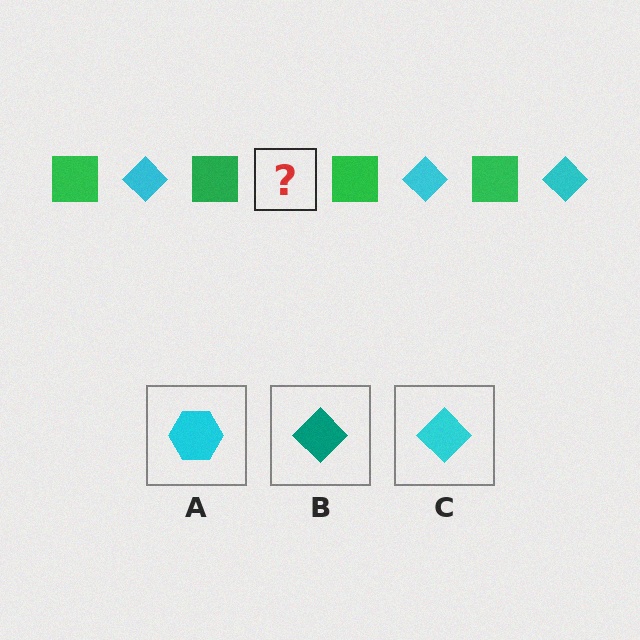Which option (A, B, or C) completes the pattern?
C.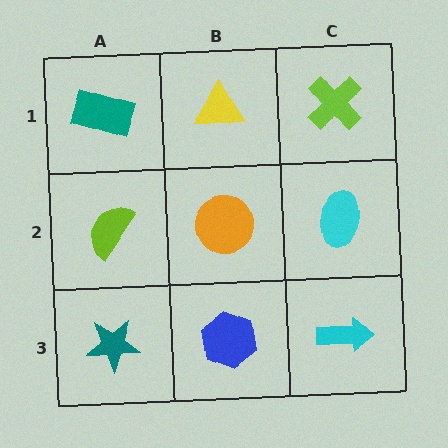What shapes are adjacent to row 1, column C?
A cyan ellipse (row 2, column C), a yellow triangle (row 1, column B).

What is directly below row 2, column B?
A blue hexagon.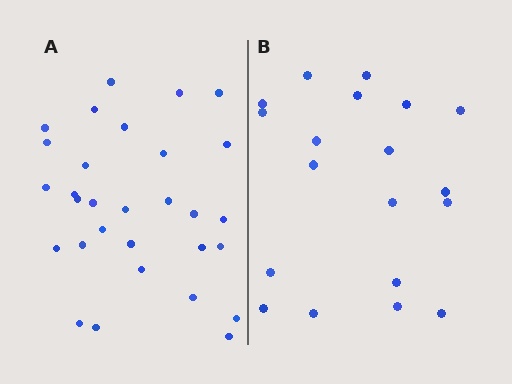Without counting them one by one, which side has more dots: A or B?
Region A (the left region) has more dots.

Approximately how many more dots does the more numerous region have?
Region A has roughly 12 or so more dots than region B.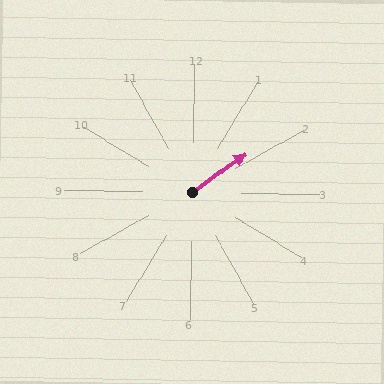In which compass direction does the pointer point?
Northeast.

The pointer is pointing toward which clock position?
Roughly 2 o'clock.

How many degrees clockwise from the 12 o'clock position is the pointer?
Approximately 53 degrees.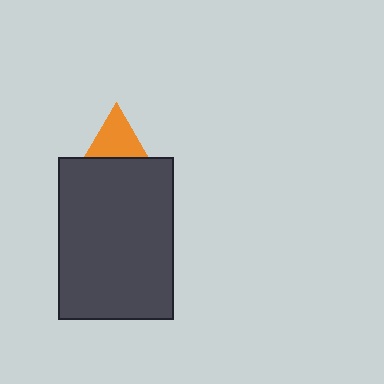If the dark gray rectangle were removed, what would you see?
You would see the complete orange triangle.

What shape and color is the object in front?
The object in front is a dark gray rectangle.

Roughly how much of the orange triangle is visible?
A small part of it is visible (roughly 35%).